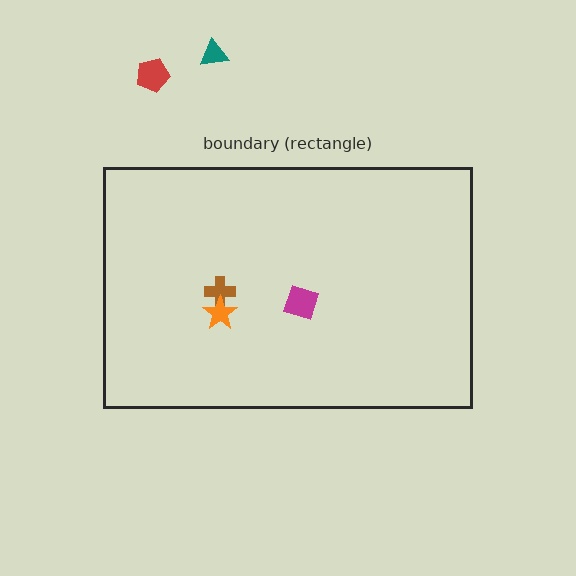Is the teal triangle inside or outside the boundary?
Outside.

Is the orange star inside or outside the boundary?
Inside.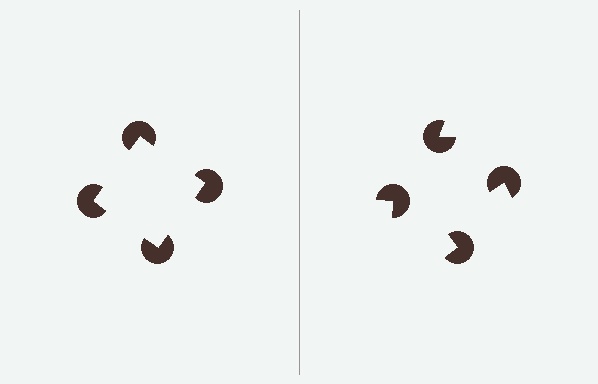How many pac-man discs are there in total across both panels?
8 — 4 on each side.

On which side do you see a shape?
An illusory square appears on the left side. On the right side the wedge cuts are rotated, so no coherent shape forms.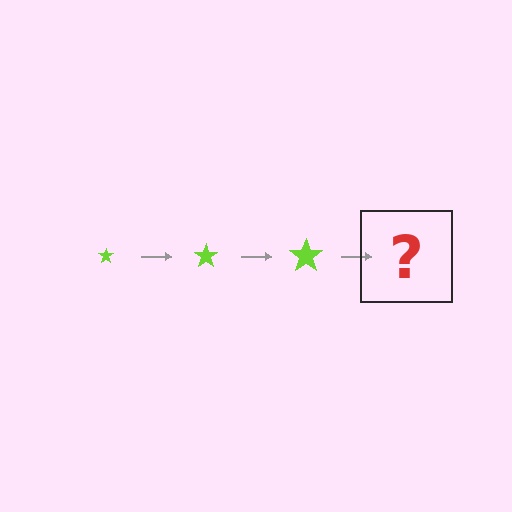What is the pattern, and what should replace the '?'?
The pattern is that the star gets progressively larger each step. The '?' should be a lime star, larger than the previous one.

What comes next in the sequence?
The next element should be a lime star, larger than the previous one.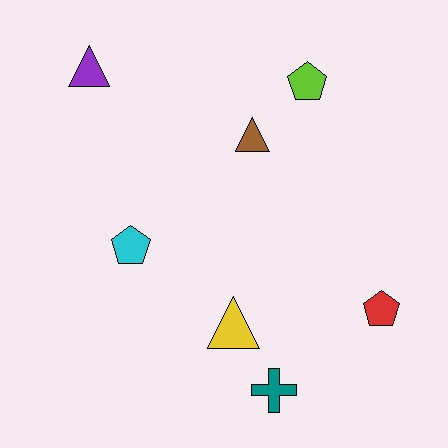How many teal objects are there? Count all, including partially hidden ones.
There is 1 teal object.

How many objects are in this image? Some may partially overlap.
There are 7 objects.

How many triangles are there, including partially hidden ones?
There are 3 triangles.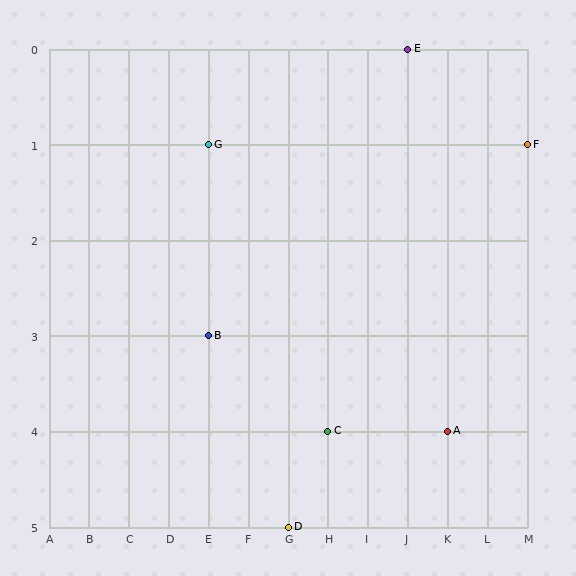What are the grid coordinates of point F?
Point F is at grid coordinates (M, 1).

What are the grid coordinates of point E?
Point E is at grid coordinates (J, 0).